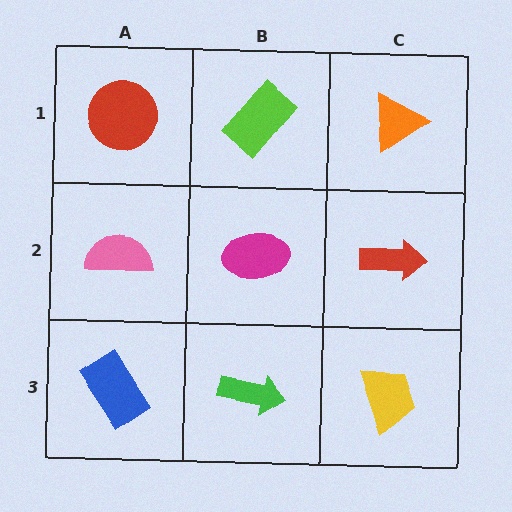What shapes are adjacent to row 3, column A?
A pink semicircle (row 2, column A), a green arrow (row 3, column B).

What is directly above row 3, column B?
A magenta ellipse.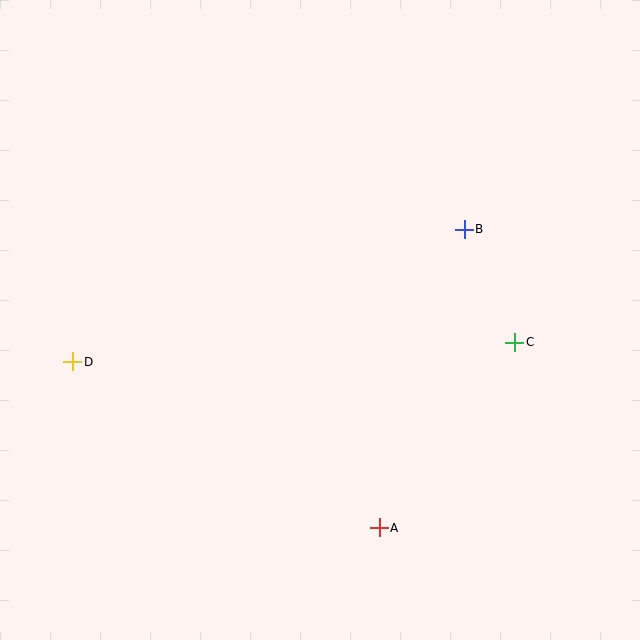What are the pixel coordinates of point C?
Point C is at (515, 342).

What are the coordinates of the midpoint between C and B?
The midpoint between C and B is at (490, 286).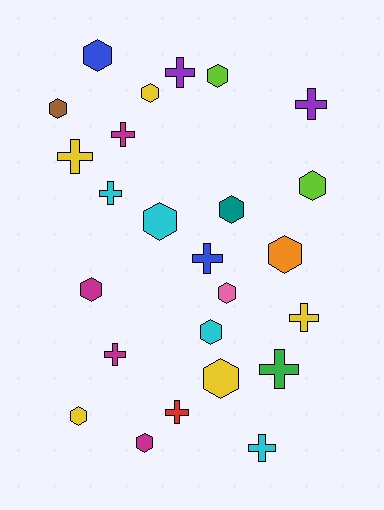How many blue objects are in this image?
There are 2 blue objects.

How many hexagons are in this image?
There are 14 hexagons.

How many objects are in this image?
There are 25 objects.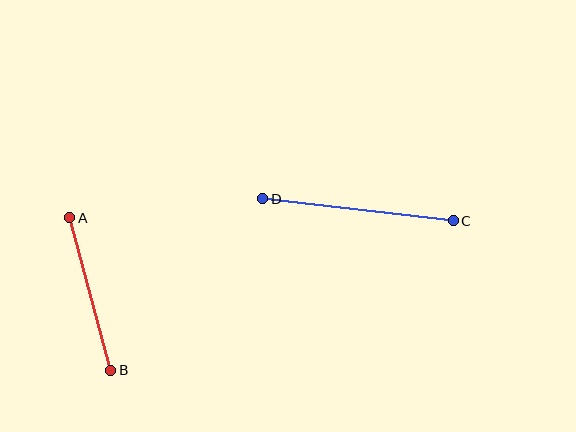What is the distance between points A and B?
The distance is approximately 158 pixels.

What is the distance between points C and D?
The distance is approximately 192 pixels.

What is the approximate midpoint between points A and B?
The midpoint is at approximately (90, 294) pixels.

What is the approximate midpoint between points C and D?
The midpoint is at approximately (358, 210) pixels.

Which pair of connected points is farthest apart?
Points C and D are farthest apart.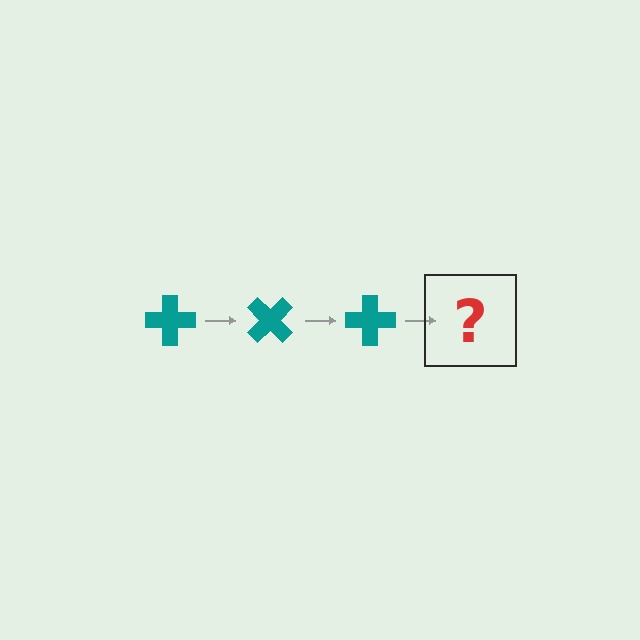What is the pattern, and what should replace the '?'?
The pattern is that the cross rotates 45 degrees each step. The '?' should be a teal cross rotated 135 degrees.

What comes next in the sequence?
The next element should be a teal cross rotated 135 degrees.